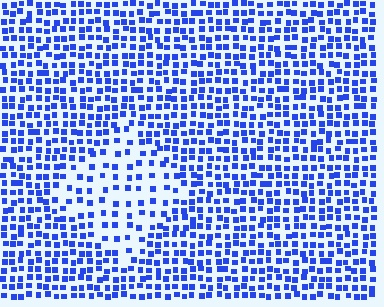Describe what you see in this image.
The image contains small blue elements arranged at two different densities. A diamond-shaped region is visible where the elements are less densely packed than the surrounding area.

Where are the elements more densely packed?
The elements are more densely packed outside the diamond boundary.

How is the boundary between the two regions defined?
The boundary is defined by a change in element density (approximately 2.0x ratio). All elements are the same color, size, and shape.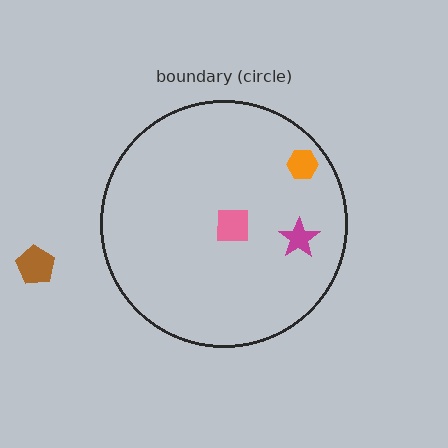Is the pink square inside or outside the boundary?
Inside.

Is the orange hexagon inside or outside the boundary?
Inside.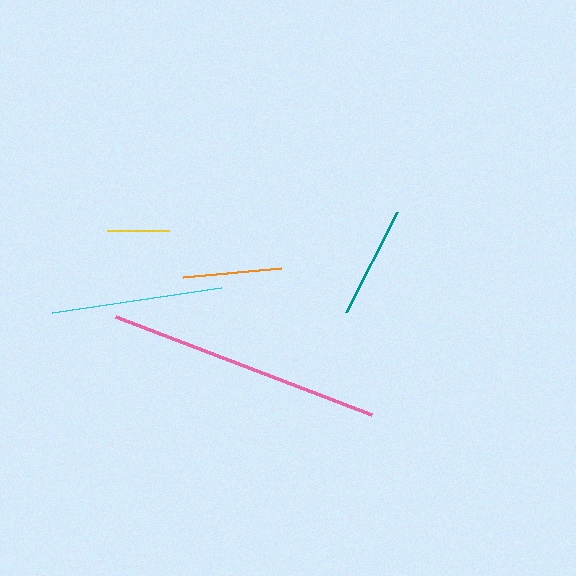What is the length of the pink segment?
The pink segment is approximately 274 pixels long.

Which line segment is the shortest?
The yellow line is the shortest at approximately 62 pixels.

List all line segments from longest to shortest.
From longest to shortest: pink, cyan, teal, orange, yellow.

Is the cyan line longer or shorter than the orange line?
The cyan line is longer than the orange line.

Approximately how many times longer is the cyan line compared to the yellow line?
The cyan line is approximately 2.8 times the length of the yellow line.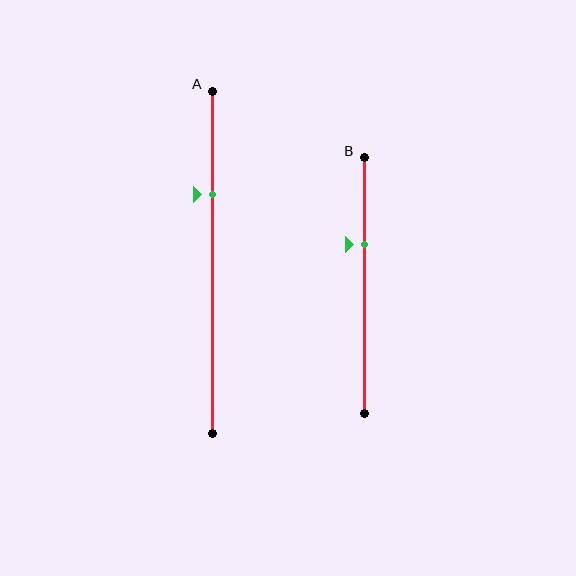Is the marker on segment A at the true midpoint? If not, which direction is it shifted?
No, the marker on segment A is shifted upward by about 20% of the segment length.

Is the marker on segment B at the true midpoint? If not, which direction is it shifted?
No, the marker on segment B is shifted upward by about 16% of the segment length.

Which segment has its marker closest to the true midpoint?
Segment B has its marker closest to the true midpoint.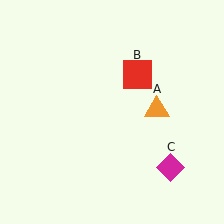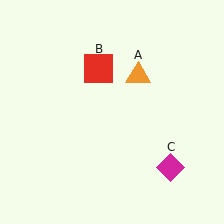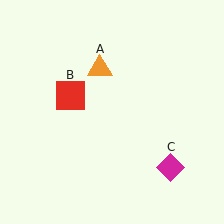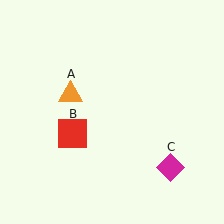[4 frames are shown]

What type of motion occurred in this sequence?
The orange triangle (object A), red square (object B) rotated counterclockwise around the center of the scene.